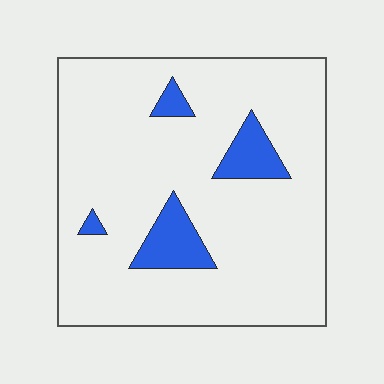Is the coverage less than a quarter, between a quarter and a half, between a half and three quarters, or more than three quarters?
Less than a quarter.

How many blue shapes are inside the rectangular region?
4.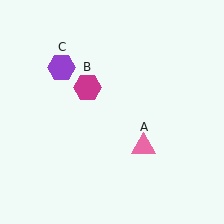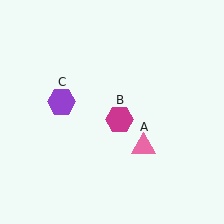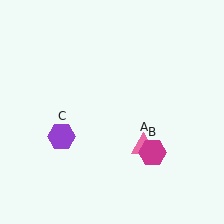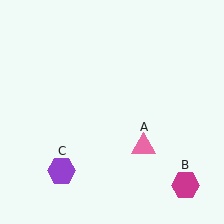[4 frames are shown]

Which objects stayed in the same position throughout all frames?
Pink triangle (object A) remained stationary.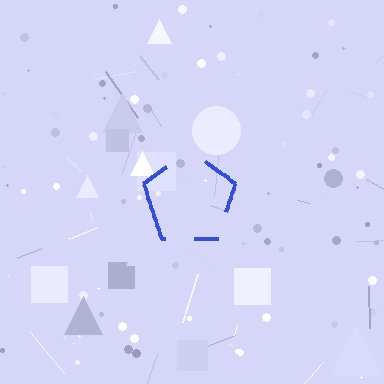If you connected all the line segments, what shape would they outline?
They would outline a pentagon.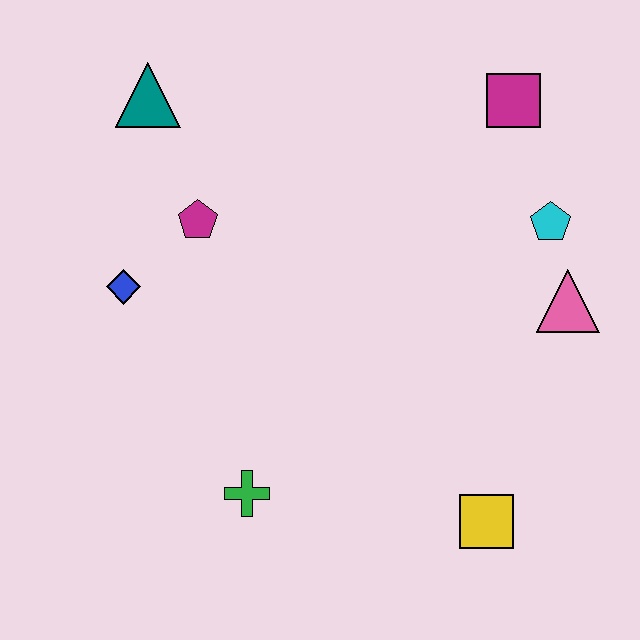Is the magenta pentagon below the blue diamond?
No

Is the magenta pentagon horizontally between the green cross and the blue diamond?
Yes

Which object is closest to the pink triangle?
The cyan pentagon is closest to the pink triangle.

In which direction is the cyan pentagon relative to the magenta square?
The cyan pentagon is below the magenta square.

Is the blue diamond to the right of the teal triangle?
No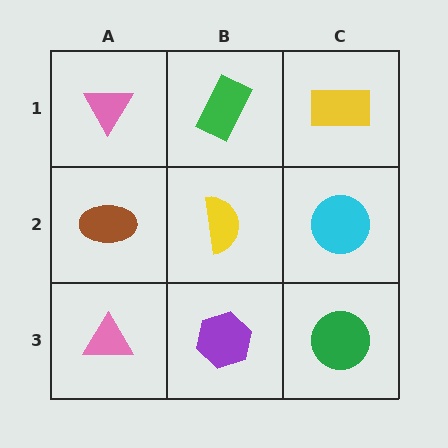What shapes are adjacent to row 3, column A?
A brown ellipse (row 2, column A), a purple hexagon (row 3, column B).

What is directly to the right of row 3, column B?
A green circle.